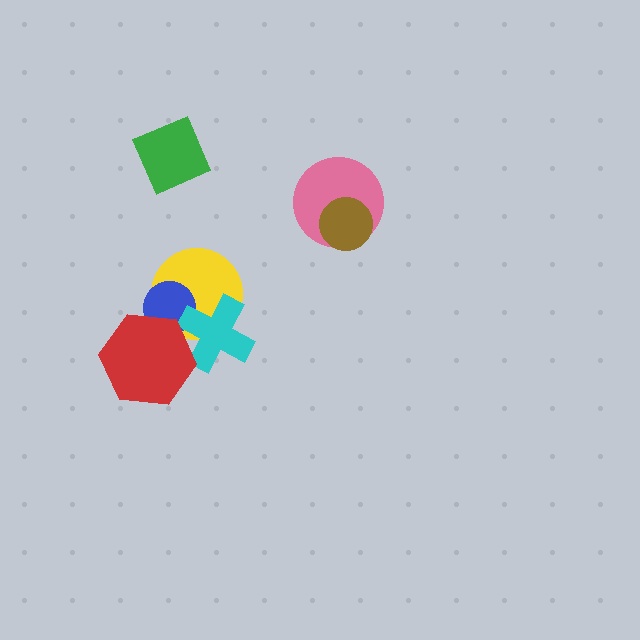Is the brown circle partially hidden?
No, no other shape covers it.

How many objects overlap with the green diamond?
0 objects overlap with the green diamond.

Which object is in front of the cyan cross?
The red hexagon is in front of the cyan cross.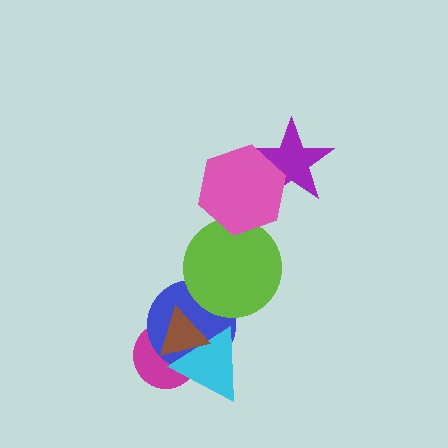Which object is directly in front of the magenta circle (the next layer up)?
The blue circle is directly in front of the magenta circle.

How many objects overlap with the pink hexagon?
2 objects overlap with the pink hexagon.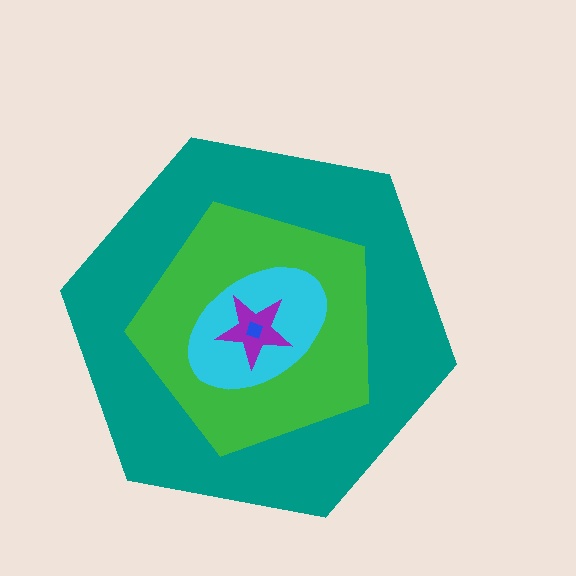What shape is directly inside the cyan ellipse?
The purple star.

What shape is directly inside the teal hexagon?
The green pentagon.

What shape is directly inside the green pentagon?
The cyan ellipse.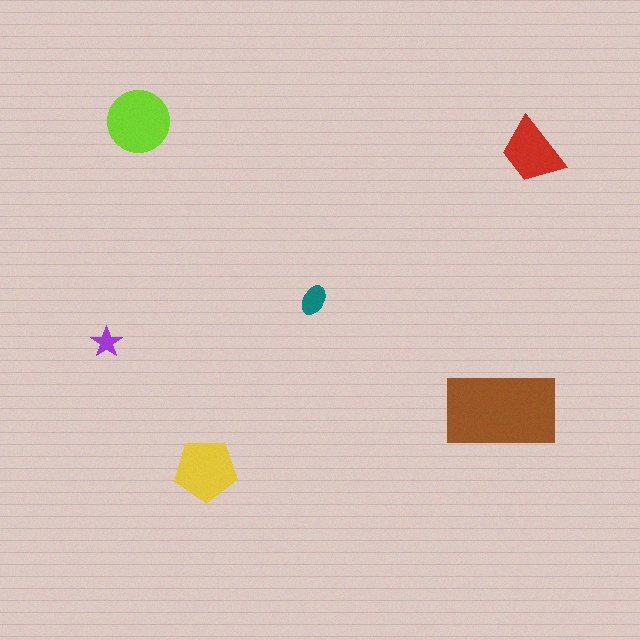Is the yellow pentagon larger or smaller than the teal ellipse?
Larger.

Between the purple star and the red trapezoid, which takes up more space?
The red trapezoid.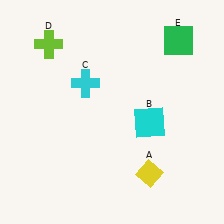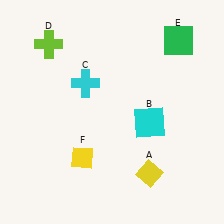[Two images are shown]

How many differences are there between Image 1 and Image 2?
There is 1 difference between the two images.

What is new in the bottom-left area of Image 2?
A yellow diamond (F) was added in the bottom-left area of Image 2.